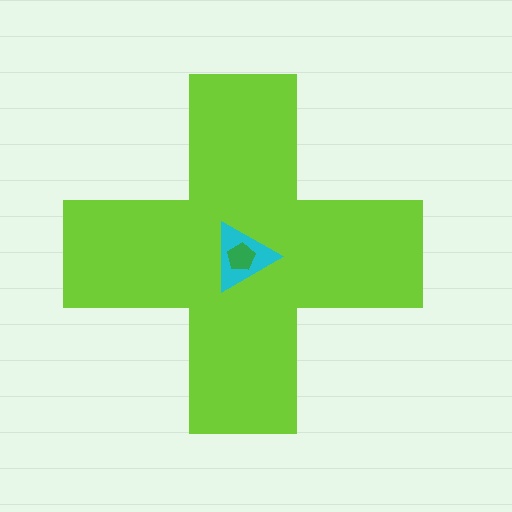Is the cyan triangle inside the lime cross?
Yes.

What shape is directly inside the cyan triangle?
The green pentagon.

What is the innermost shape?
The green pentagon.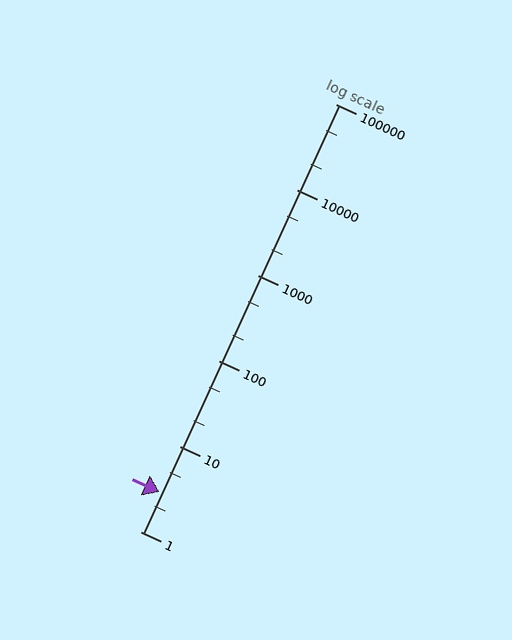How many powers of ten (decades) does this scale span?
The scale spans 5 decades, from 1 to 100000.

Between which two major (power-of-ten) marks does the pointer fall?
The pointer is between 1 and 10.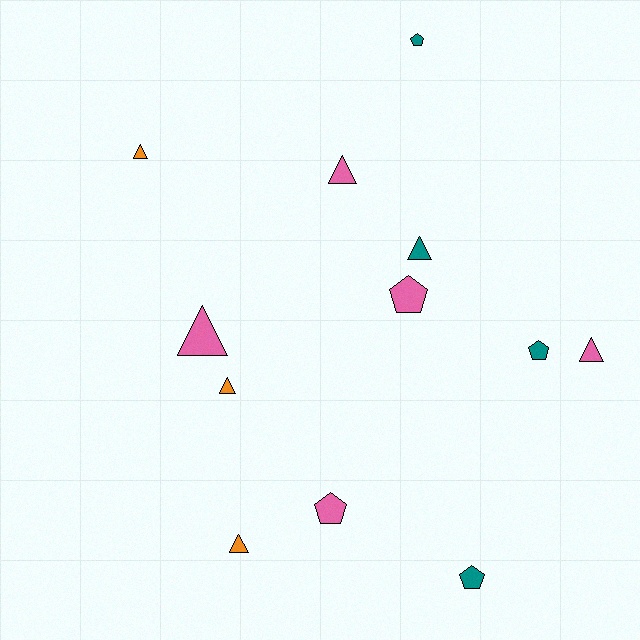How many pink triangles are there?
There are 3 pink triangles.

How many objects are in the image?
There are 12 objects.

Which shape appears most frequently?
Triangle, with 7 objects.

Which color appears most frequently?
Pink, with 5 objects.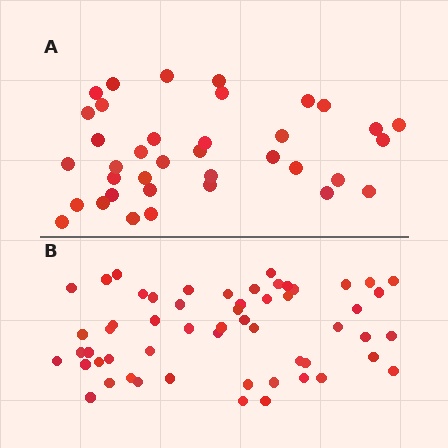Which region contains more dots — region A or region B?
Region B (the bottom region) has more dots.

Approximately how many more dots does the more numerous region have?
Region B has approximately 20 more dots than region A.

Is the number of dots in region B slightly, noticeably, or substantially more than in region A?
Region B has substantially more. The ratio is roughly 1.5 to 1.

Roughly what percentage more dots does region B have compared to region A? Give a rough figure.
About 50% more.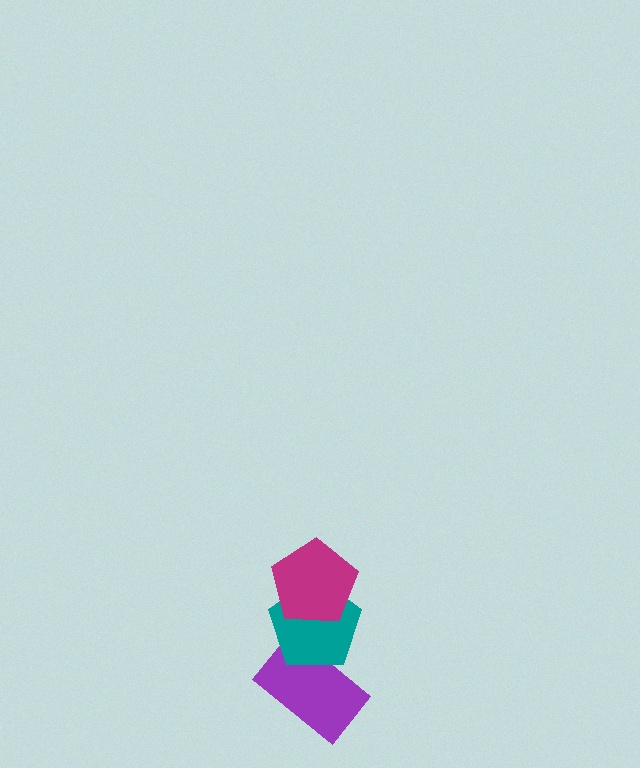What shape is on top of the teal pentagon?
The magenta pentagon is on top of the teal pentagon.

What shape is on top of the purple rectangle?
The teal pentagon is on top of the purple rectangle.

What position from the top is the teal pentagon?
The teal pentagon is 2nd from the top.